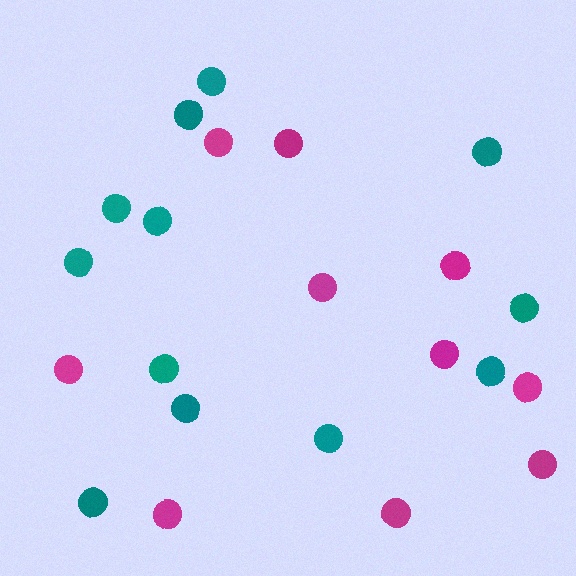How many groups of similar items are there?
There are 2 groups: one group of magenta circles (10) and one group of teal circles (12).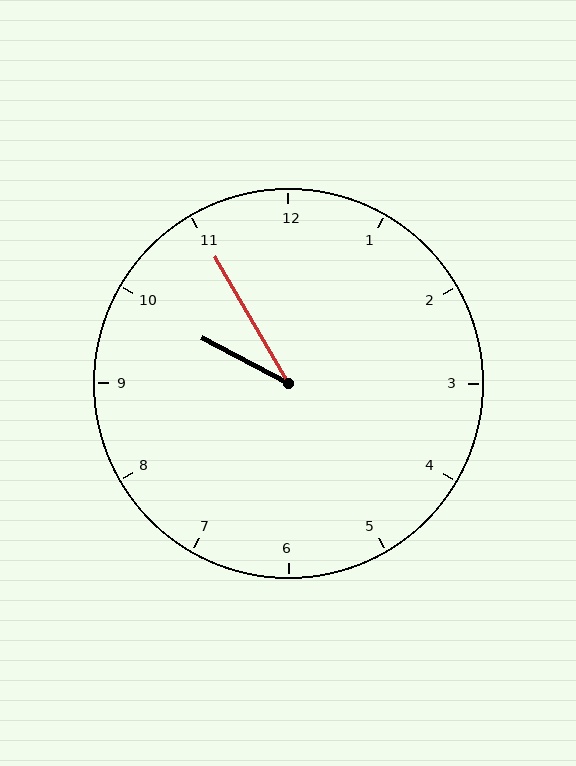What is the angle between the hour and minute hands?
Approximately 32 degrees.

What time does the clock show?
9:55.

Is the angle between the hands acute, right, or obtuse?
It is acute.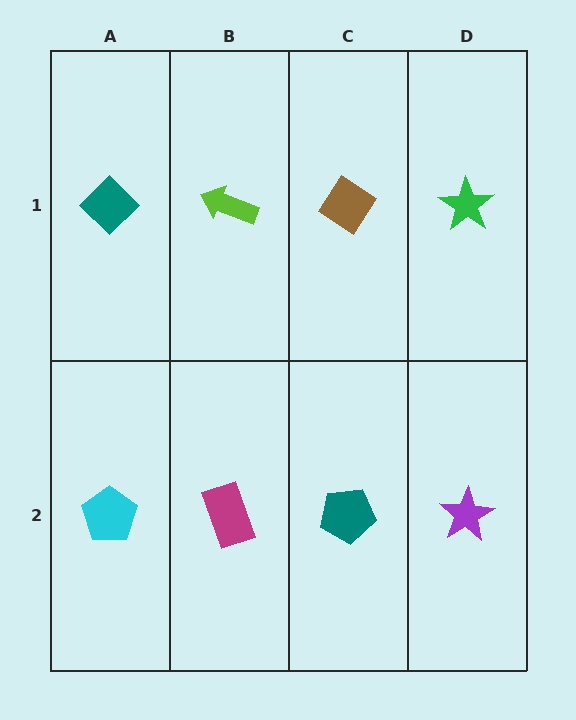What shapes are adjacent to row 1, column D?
A purple star (row 2, column D), a brown diamond (row 1, column C).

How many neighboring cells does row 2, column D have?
2.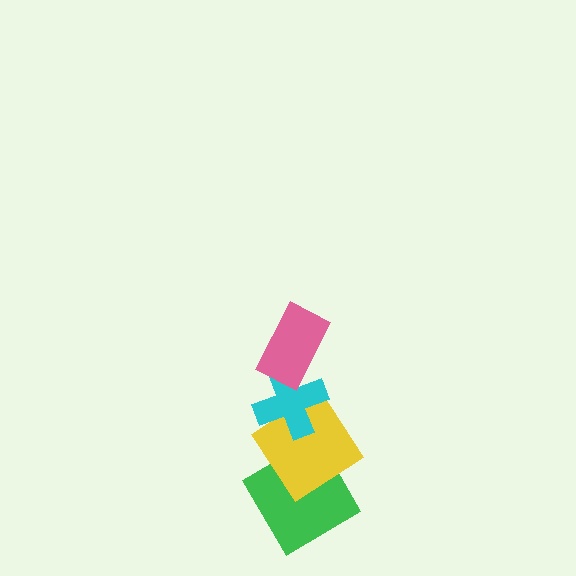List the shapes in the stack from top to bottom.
From top to bottom: the pink rectangle, the cyan cross, the yellow diamond, the green diamond.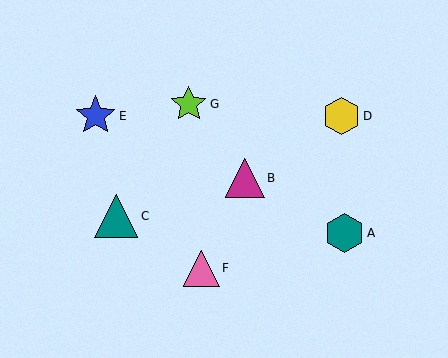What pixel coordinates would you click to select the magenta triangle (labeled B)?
Click at (245, 178) to select the magenta triangle B.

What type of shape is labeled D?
Shape D is a yellow hexagon.